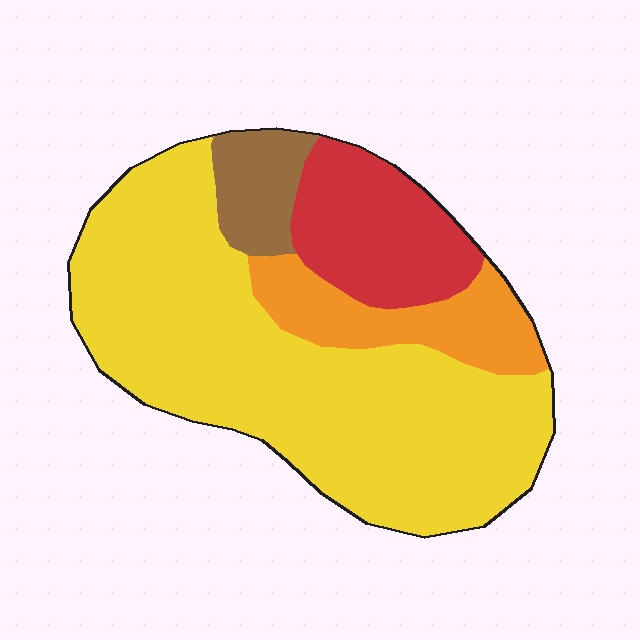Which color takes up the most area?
Yellow, at roughly 65%.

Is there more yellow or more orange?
Yellow.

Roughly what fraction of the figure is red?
Red covers roughly 15% of the figure.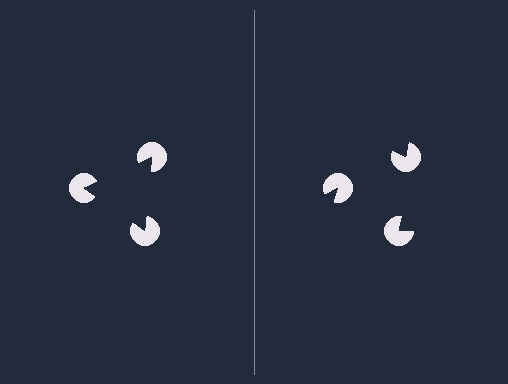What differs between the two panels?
The pac-man discs are positioned identically on both sides; only the wedge orientations differ. On the left they align to a triangle; on the right they are misaligned.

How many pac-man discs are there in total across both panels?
6 — 3 on each side.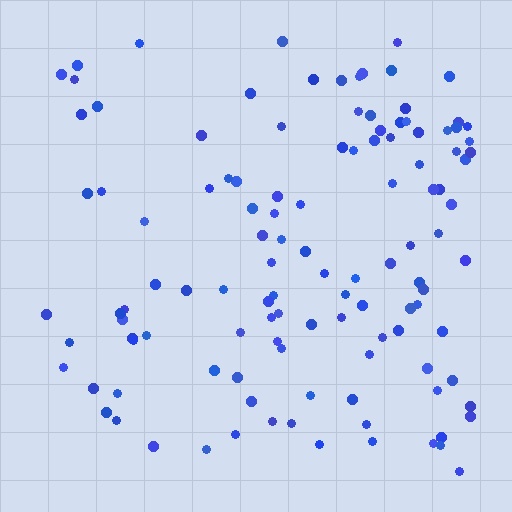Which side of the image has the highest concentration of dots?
The right.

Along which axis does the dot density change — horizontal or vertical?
Horizontal.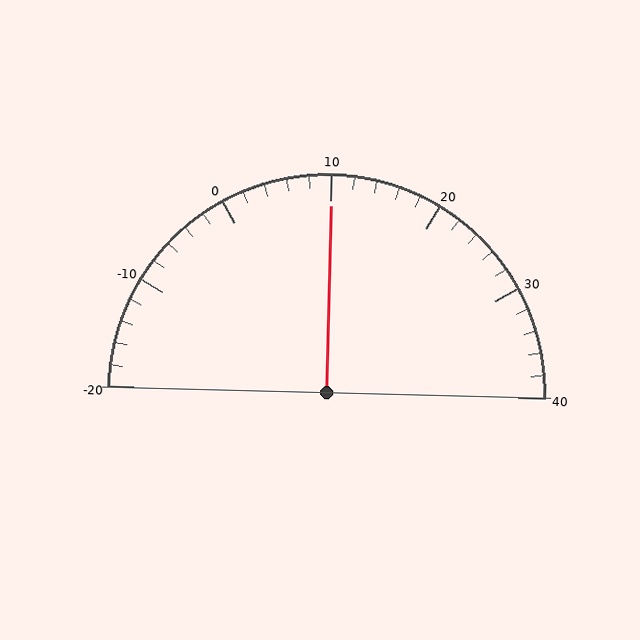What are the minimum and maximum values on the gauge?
The gauge ranges from -20 to 40.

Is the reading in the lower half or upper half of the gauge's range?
The reading is in the upper half of the range (-20 to 40).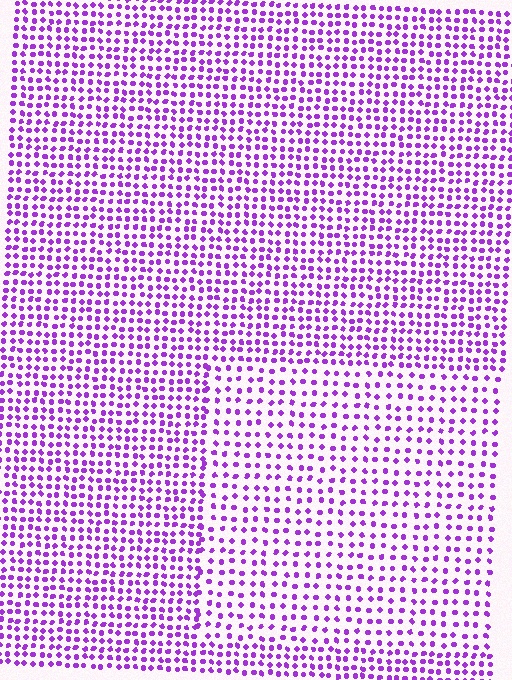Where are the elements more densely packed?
The elements are more densely packed outside the rectangle boundary.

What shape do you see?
I see a rectangle.